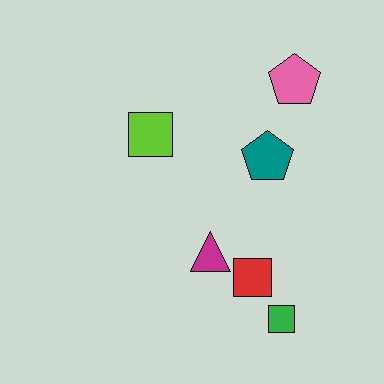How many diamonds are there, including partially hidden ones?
There are no diamonds.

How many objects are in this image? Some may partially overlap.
There are 6 objects.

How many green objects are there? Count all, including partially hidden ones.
There is 1 green object.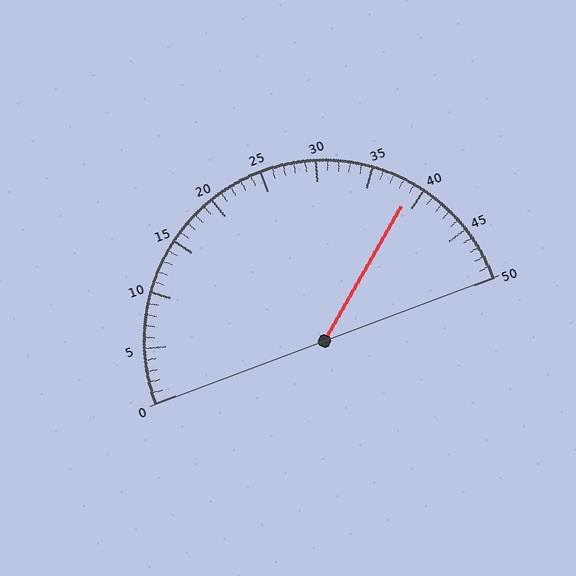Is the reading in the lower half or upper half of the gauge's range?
The reading is in the upper half of the range (0 to 50).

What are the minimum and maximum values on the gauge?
The gauge ranges from 0 to 50.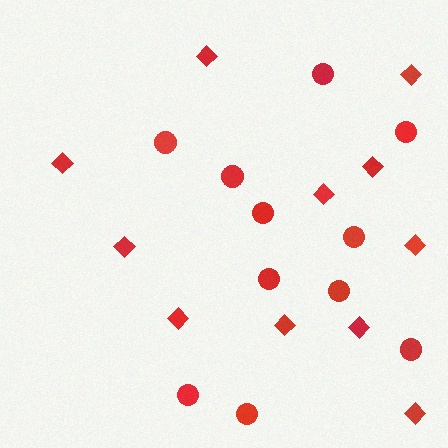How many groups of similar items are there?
There are 2 groups: one group of diamonds (11) and one group of circles (11).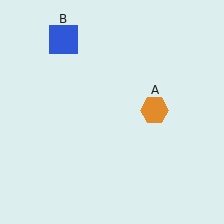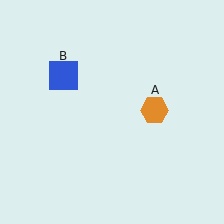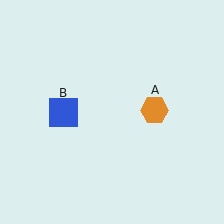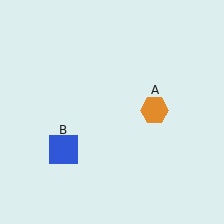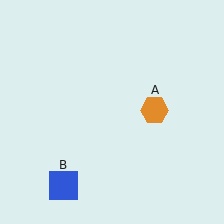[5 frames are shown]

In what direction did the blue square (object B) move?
The blue square (object B) moved down.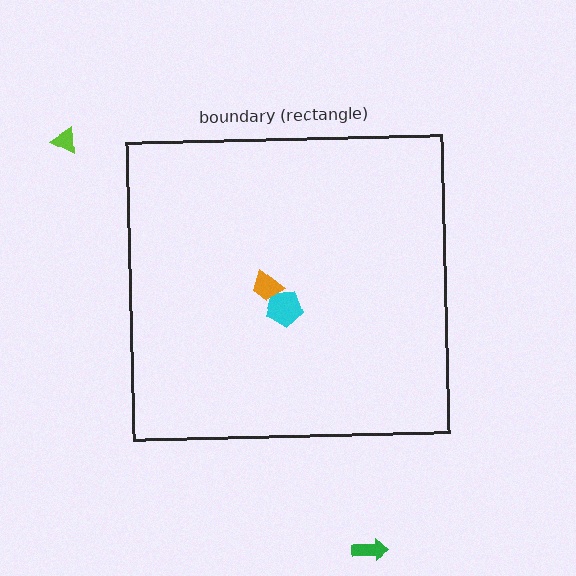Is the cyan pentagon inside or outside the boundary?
Inside.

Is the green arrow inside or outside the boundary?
Outside.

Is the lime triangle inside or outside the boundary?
Outside.